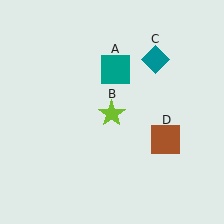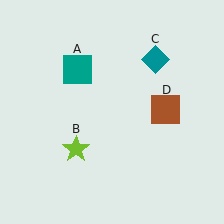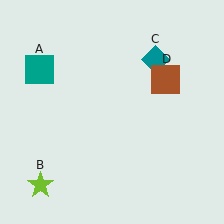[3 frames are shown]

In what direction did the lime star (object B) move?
The lime star (object B) moved down and to the left.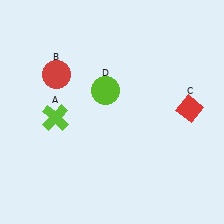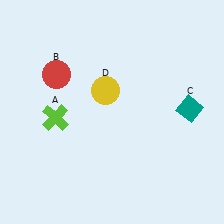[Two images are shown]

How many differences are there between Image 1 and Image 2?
There are 2 differences between the two images.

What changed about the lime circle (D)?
In Image 1, D is lime. In Image 2, it changed to yellow.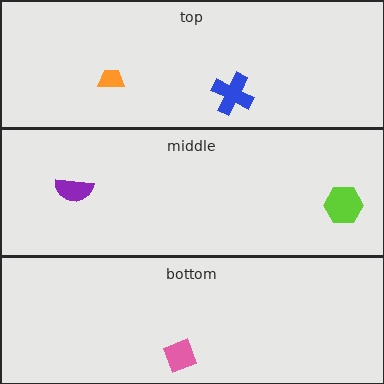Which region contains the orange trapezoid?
The top region.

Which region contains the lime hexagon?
The middle region.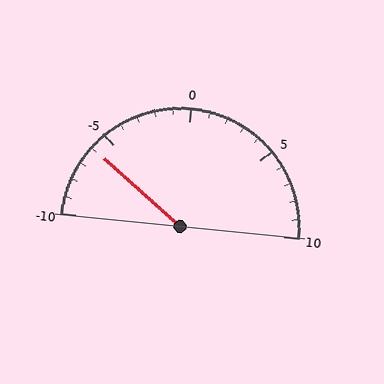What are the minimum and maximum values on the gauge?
The gauge ranges from -10 to 10.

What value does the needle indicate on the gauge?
The needle indicates approximately -6.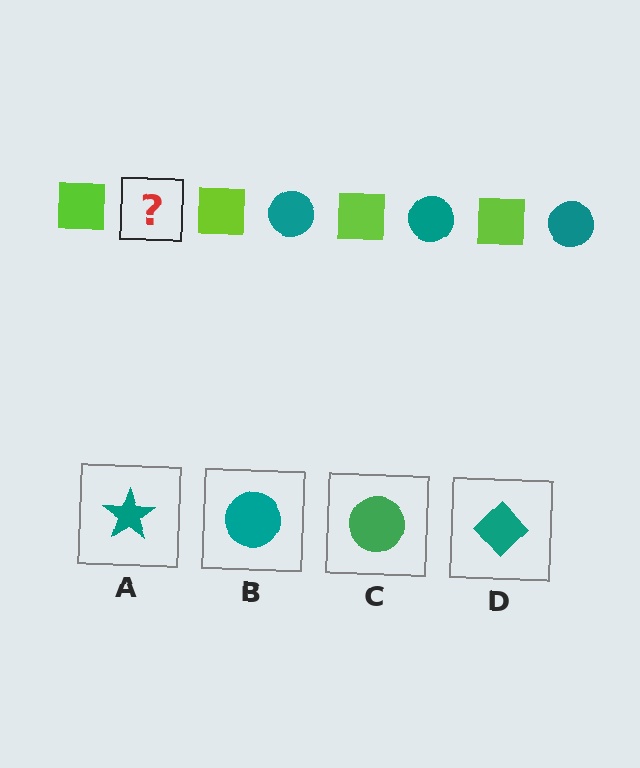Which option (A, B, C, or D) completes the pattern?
B.